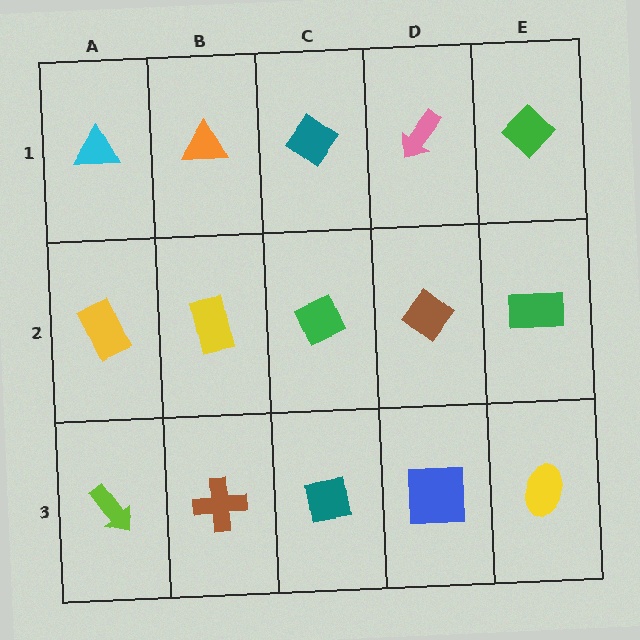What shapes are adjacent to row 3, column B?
A yellow rectangle (row 2, column B), a lime arrow (row 3, column A), a teal square (row 3, column C).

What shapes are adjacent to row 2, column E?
A green diamond (row 1, column E), a yellow ellipse (row 3, column E), a brown diamond (row 2, column D).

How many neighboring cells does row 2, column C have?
4.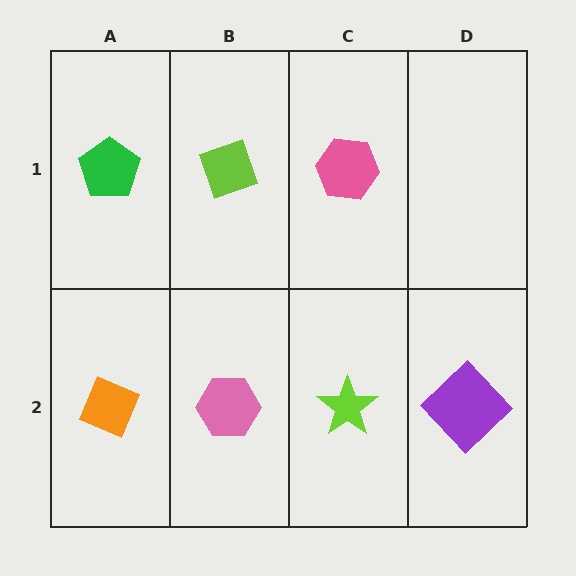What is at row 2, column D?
A purple diamond.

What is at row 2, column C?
A lime star.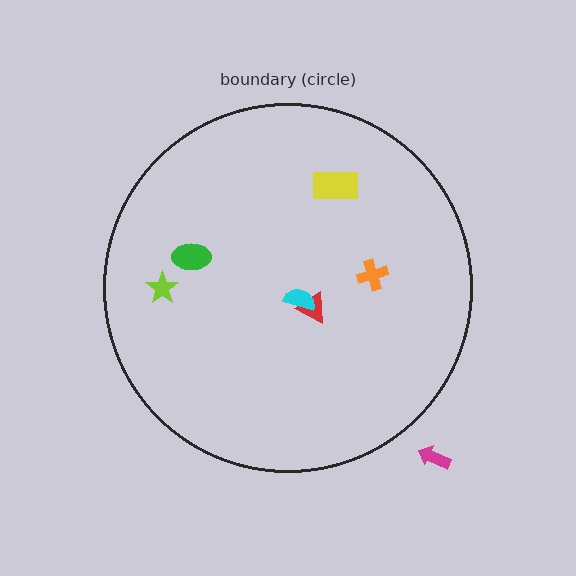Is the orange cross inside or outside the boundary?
Inside.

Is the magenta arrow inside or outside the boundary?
Outside.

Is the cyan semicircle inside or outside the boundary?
Inside.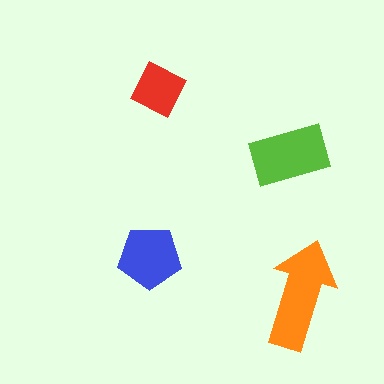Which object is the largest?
The orange arrow.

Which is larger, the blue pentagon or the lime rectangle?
The lime rectangle.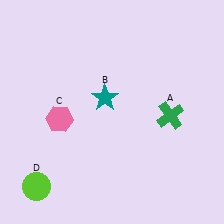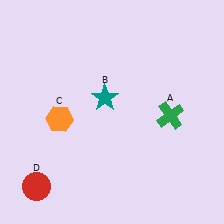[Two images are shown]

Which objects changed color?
C changed from pink to orange. D changed from lime to red.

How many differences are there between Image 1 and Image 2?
There are 2 differences between the two images.